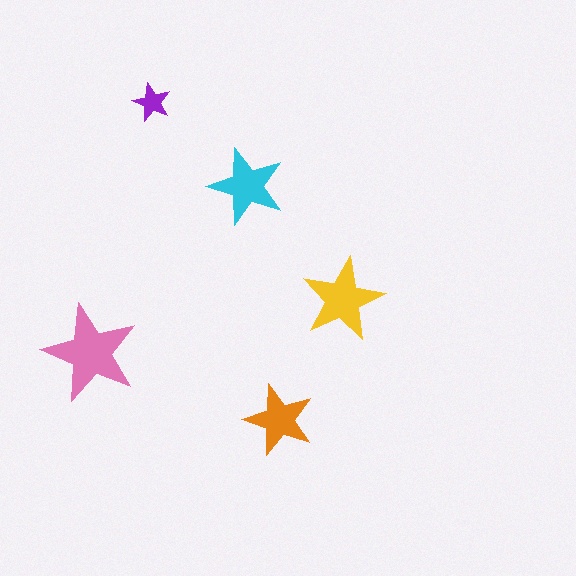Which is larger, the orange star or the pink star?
The pink one.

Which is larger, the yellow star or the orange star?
The yellow one.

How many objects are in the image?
There are 5 objects in the image.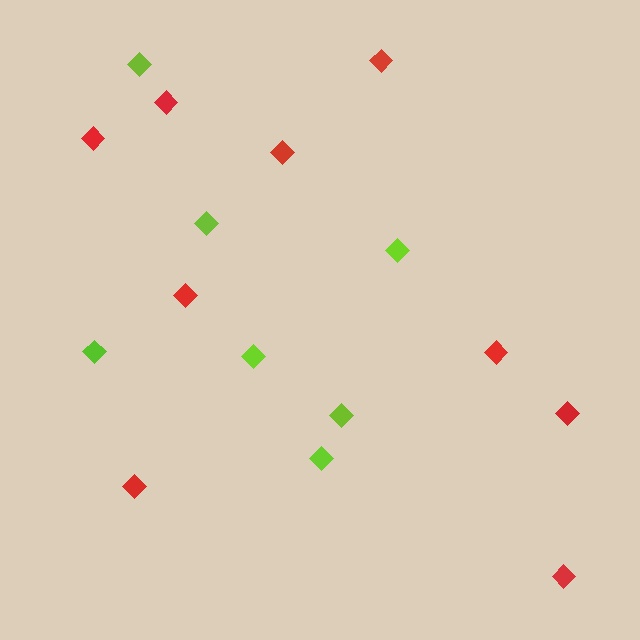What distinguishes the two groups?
There are 2 groups: one group of lime diamonds (7) and one group of red diamonds (9).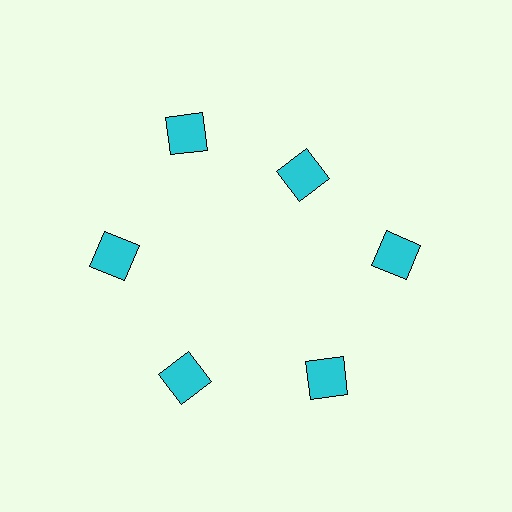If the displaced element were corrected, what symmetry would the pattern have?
It would have 6-fold rotational symmetry — the pattern would map onto itself every 60 degrees.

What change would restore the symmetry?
The symmetry would be restored by moving it outward, back onto the ring so that all 6 squares sit at equal angles and equal distance from the center.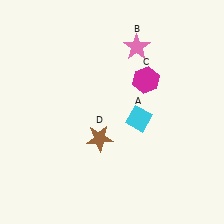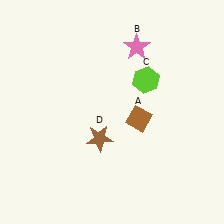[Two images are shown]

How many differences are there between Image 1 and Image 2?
There are 2 differences between the two images.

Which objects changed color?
A changed from cyan to brown. C changed from magenta to lime.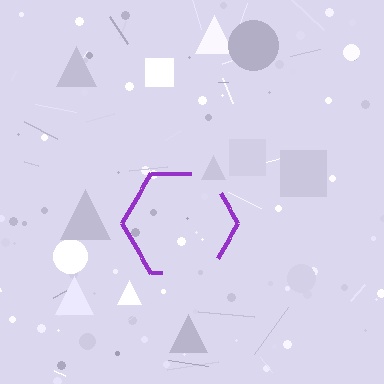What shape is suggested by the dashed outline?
The dashed outline suggests a hexagon.